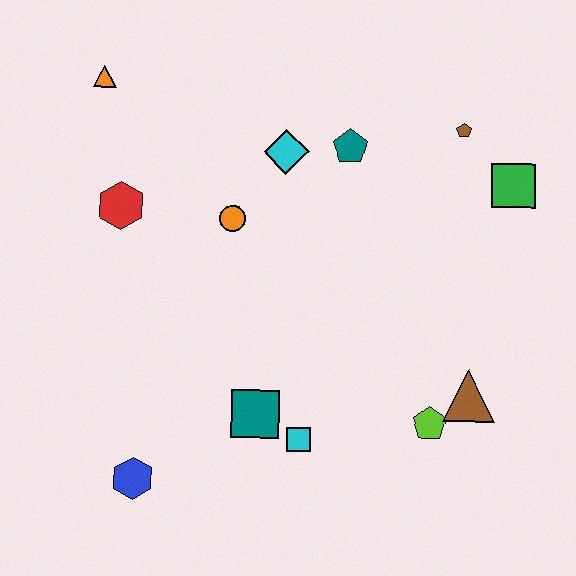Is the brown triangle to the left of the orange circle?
No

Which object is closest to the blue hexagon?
The teal square is closest to the blue hexagon.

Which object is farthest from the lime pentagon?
The orange triangle is farthest from the lime pentagon.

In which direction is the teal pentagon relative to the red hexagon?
The teal pentagon is to the right of the red hexagon.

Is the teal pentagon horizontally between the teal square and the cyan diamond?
No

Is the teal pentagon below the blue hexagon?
No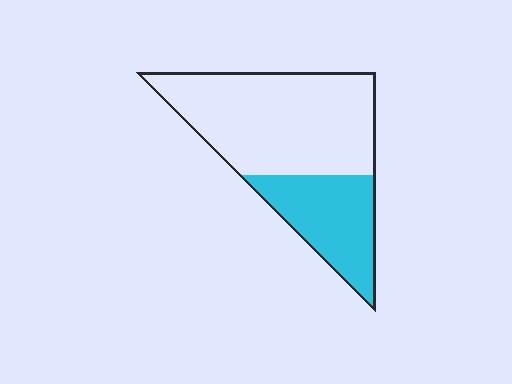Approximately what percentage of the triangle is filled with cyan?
Approximately 35%.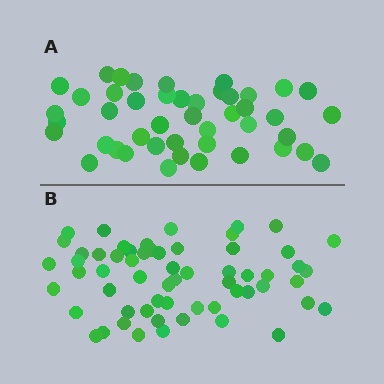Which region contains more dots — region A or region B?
Region B (the bottom region) has more dots.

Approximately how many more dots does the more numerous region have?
Region B has approximately 15 more dots than region A.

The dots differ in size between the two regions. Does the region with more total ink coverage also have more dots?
No. Region A has more total ink coverage because its dots are larger, but region B actually contains more individual dots. Total area can be misleading — the number of items is what matters here.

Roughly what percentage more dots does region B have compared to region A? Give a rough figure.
About 35% more.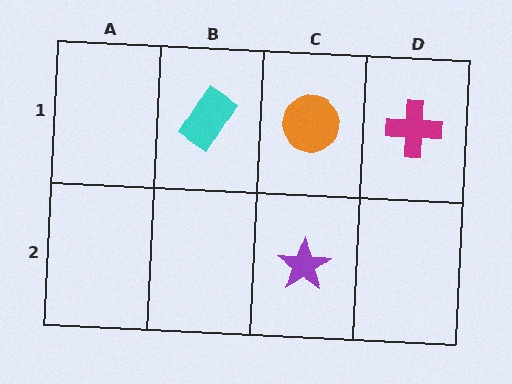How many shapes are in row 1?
3 shapes.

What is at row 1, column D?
A magenta cross.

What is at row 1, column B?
A cyan rectangle.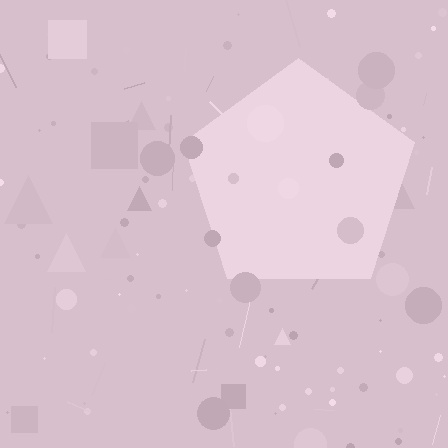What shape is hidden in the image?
A pentagon is hidden in the image.